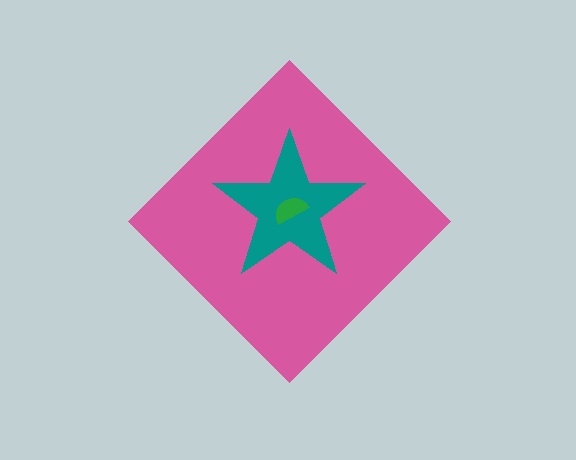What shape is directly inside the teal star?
The green semicircle.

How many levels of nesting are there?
3.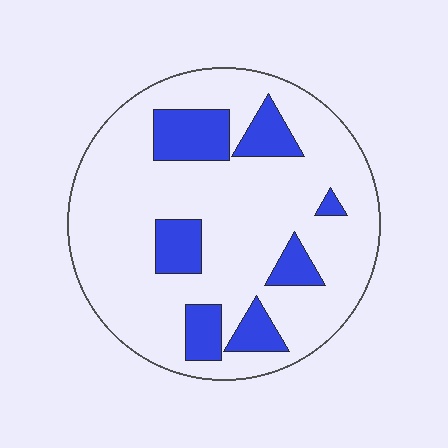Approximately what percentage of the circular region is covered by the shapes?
Approximately 20%.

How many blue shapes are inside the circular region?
7.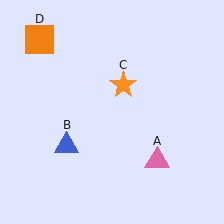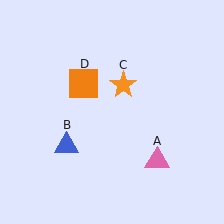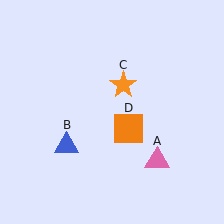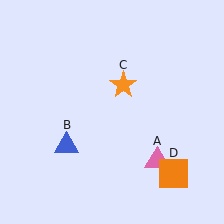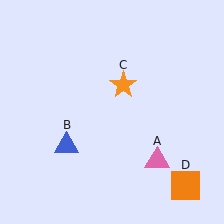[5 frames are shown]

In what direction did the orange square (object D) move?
The orange square (object D) moved down and to the right.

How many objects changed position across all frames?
1 object changed position: orange square (object D).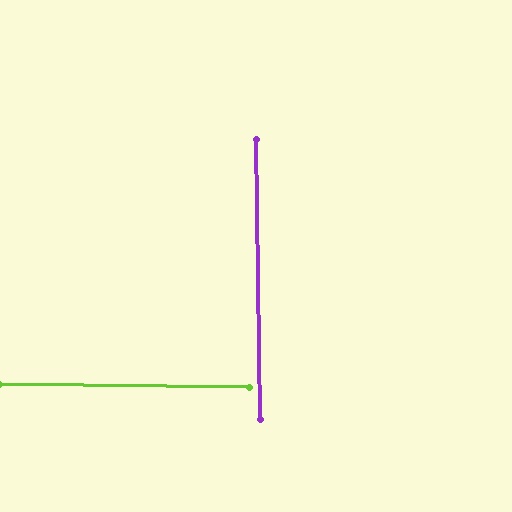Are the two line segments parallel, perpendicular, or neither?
Perpendicular — they meet at approximately 88°.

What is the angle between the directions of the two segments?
Approximately 88 degrees.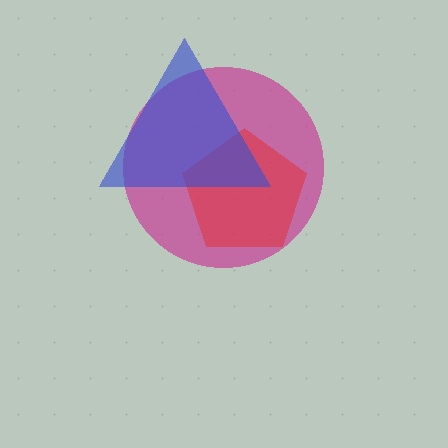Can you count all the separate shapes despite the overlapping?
Yes, there are 3 separate shapes.